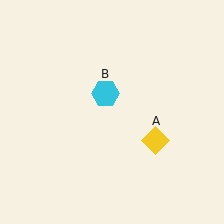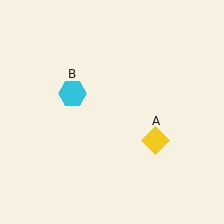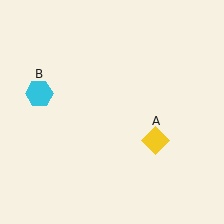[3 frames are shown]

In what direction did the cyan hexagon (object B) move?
The cyan hexagon (object B) moved left.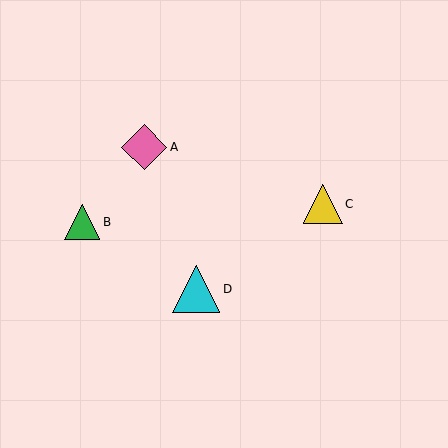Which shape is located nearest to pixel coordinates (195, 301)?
The cyan triangle (labeled D) at (196, 289) is nearest to that location.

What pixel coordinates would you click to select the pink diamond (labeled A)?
Click at (144, 147) to select the pink diamond A.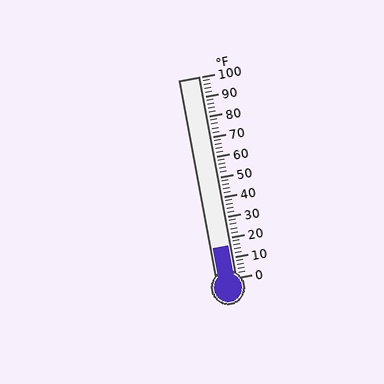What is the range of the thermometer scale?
The thermometer scale ranges from 0°F to 100°F.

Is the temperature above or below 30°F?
The temperature is below 30°F.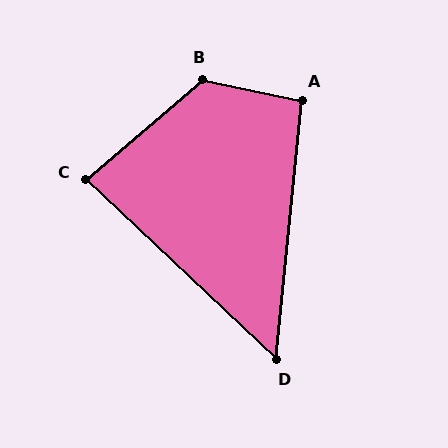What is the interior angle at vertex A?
Approximately 96 degrees (obtuse).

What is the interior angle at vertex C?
Approximately 84 degrees (acute).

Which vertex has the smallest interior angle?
D, at approximately 52 degrees.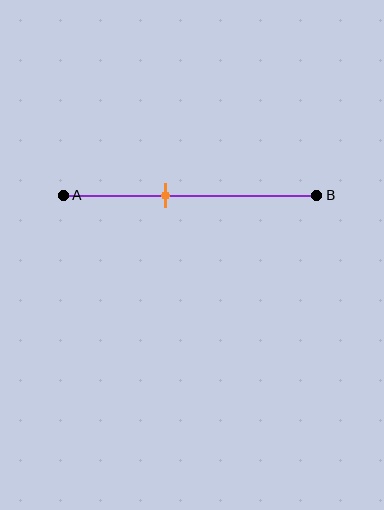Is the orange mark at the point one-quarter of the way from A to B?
No, the mark is at about 40% from A, not at the 25% one-quarter point.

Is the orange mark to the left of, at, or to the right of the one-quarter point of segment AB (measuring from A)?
The orange mark is to the right of the one-quarter point of segment AB.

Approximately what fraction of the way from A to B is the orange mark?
The orange mark is approximately 40% of the way from A to B.